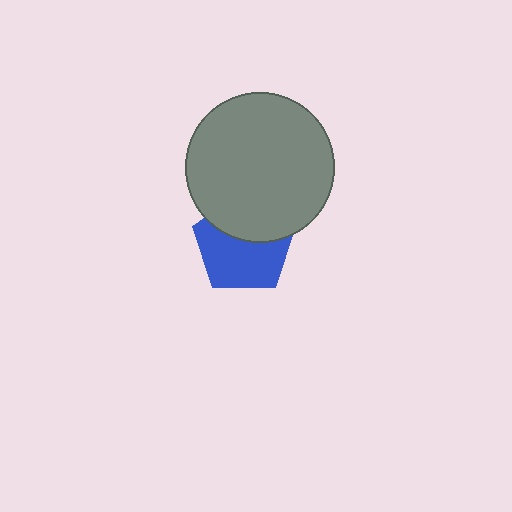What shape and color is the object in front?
The object in front is a gray circle.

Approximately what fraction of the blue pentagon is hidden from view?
Roughly 40% of the blue pentagon is hidden behind the gray circle.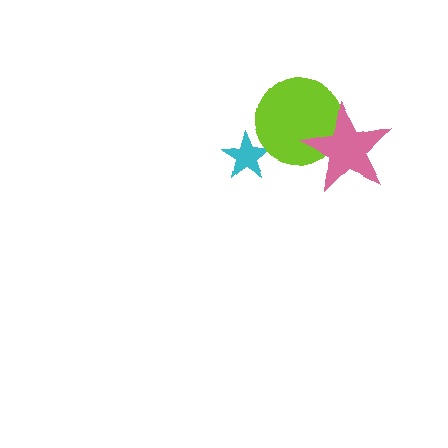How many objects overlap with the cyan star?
0 objects overlap with the cyan star.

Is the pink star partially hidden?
No, no other shape covers it.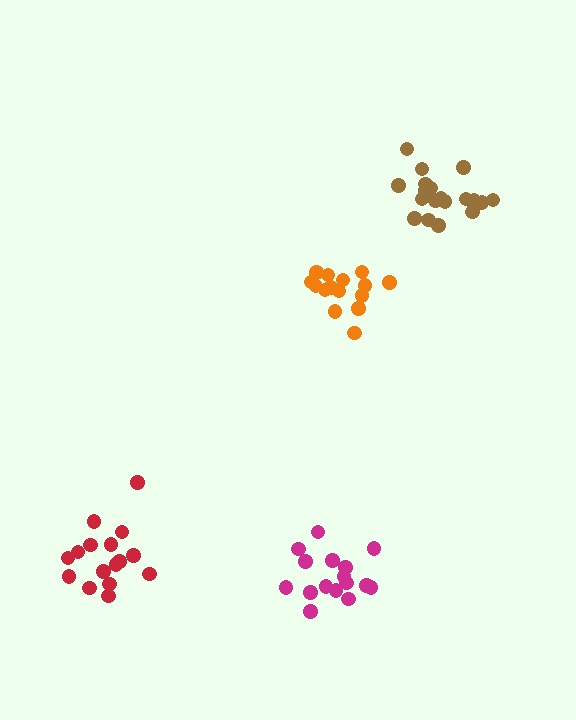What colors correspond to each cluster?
The clusters are colored: red, orange, brown, magenta.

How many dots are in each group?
Group 1: 16 dots, Group 2: 15 dots, Group 3: 20 dots, Group 4: 16 dots (67 total).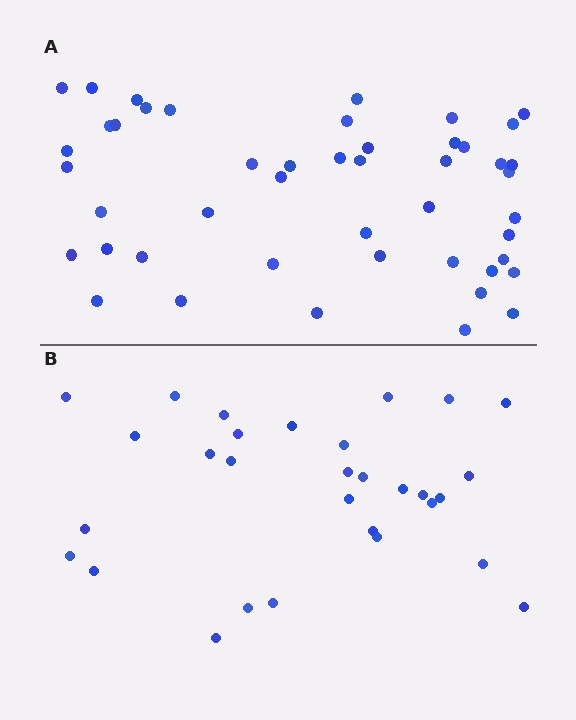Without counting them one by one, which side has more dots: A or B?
Region A (the top region) has more dots.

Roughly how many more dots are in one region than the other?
Region A has approximately 15 more dots than region B.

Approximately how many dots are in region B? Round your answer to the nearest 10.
About 30 dots.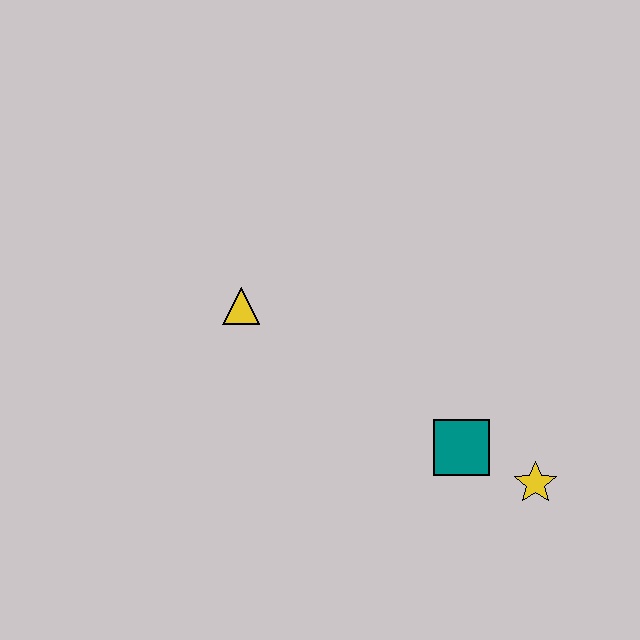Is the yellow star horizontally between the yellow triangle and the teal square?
No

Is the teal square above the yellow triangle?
No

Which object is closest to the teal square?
The yellow star is closest to the teal square.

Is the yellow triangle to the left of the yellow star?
Yes